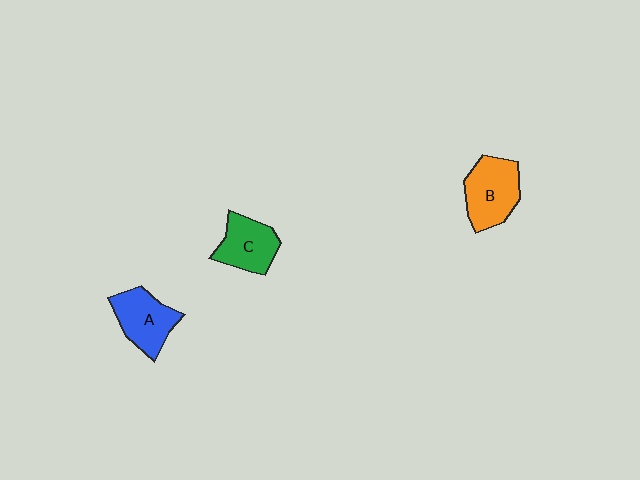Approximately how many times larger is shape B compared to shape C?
Approximately 1.2 times.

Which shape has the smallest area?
Shape C (green).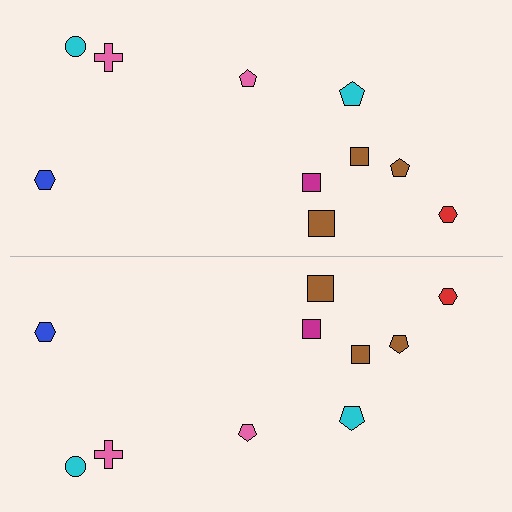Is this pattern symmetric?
Yes, this pattern has bilateral (reflection) symmetry.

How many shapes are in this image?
There are 20 shapes in this image.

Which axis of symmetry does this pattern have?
The pattern has a horizontal axis of symmetry running through the center of the image.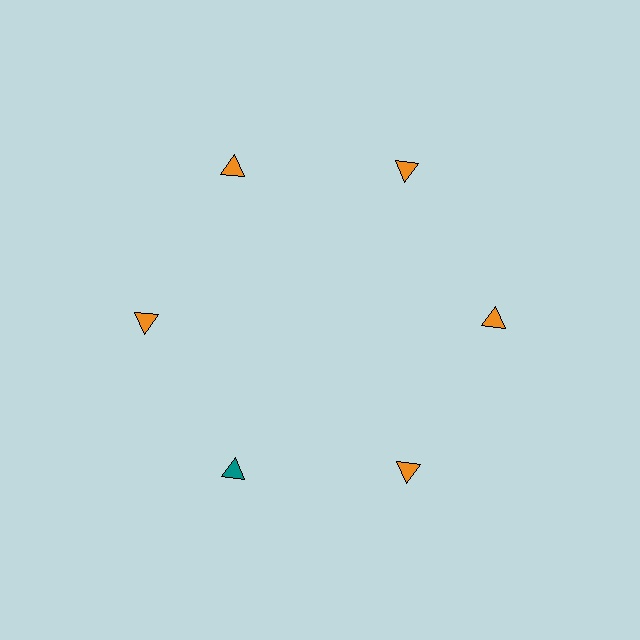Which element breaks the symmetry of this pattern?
The teal triangle at roughly the 7 o'clock position breaks the symmetry. All other shapes are orange triangles.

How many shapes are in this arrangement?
There are 6 shapes arranged in a ring pattern.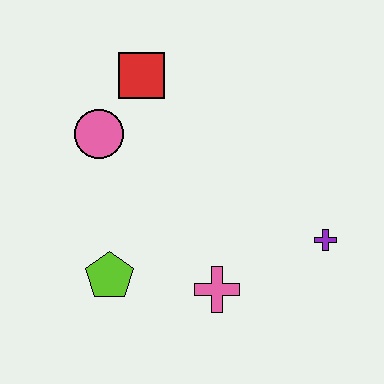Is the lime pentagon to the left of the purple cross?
Yes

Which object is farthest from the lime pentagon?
The purple cross is farthest from the lime pentagon.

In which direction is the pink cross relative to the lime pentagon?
The pink cross is to the right of the lime pentagon.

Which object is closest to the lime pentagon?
The pink cross is closest to the lime pentagon.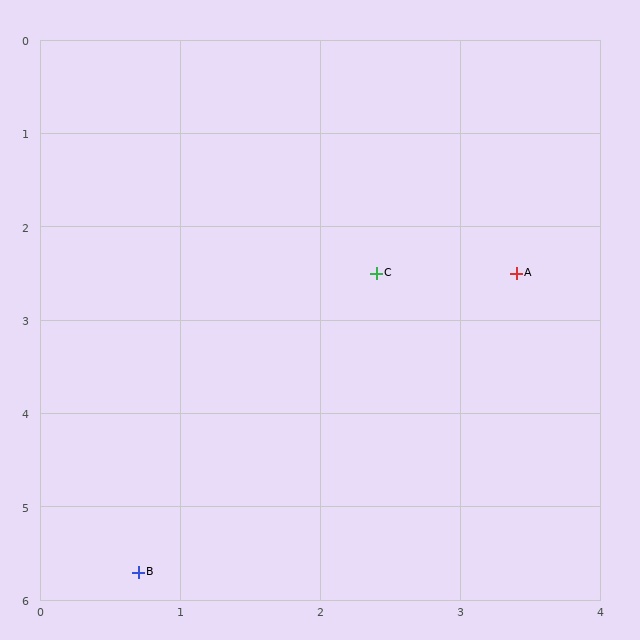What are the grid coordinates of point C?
Point C is at approximately (2.4, 2.5).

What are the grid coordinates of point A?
Point A is at approximately (3.4, 2.5).